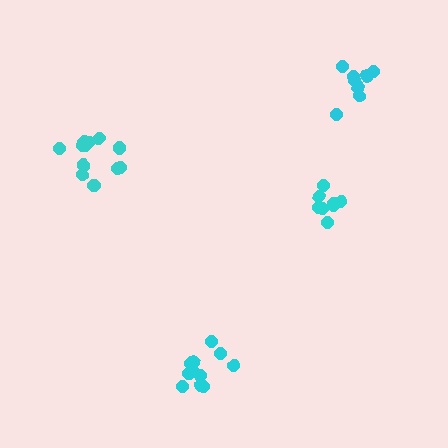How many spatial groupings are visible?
There are 4 spatial groupings.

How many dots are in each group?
Group 1: 12 dots, Group 2: 8 dots, Group 3: 11 dots, Group 4: 8 dots (39 total).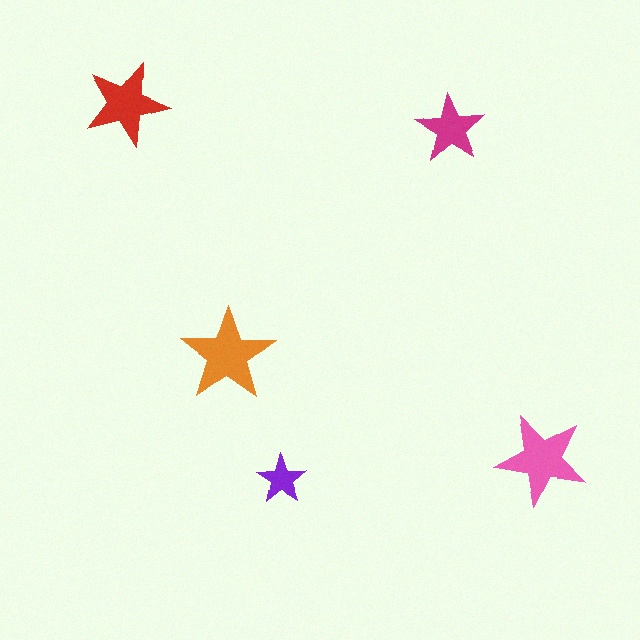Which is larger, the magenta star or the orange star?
The orange one.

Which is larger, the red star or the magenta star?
The red one.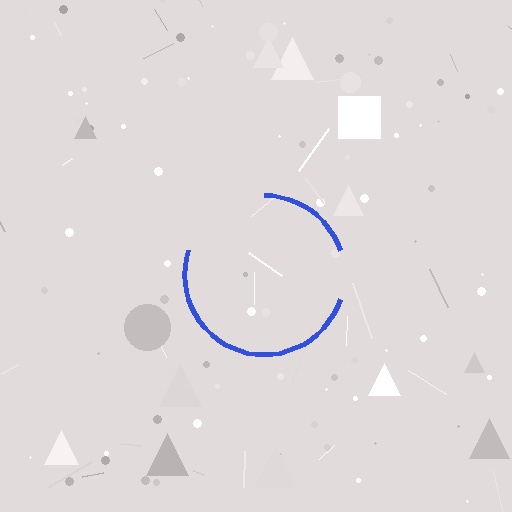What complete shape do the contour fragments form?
The contour fragments form a circle.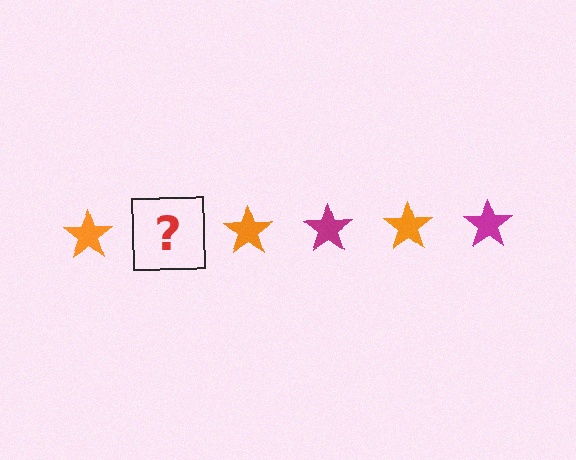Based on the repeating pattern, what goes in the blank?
The blank should be a magenta star.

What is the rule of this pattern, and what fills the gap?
The rule is that the pattern cycles through orange, magenta stars. The gap should be filled with a magenta star.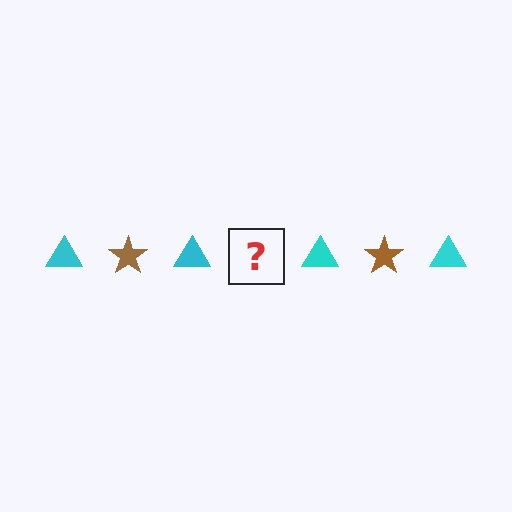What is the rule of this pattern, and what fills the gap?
The rule is that the pattern alternates between cyan triangle and brown star. The gap should be filled with a brown star.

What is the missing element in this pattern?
The missing element is a brown star.